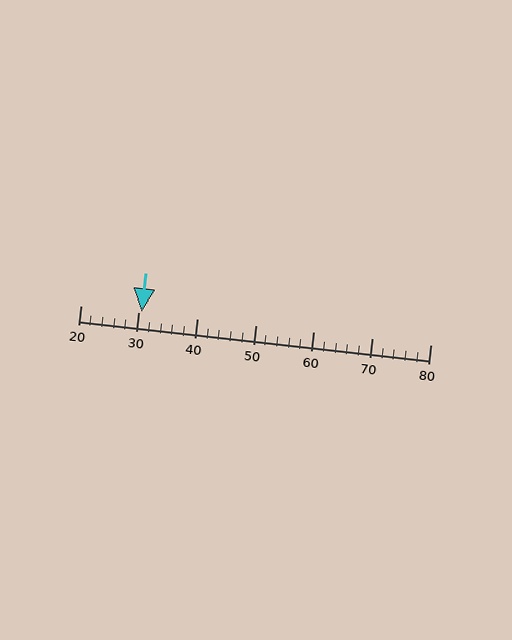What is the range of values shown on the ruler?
The ruler shows values from 20 to 80.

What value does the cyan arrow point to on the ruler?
The cyan arrow points to approximately 30.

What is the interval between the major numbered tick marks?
The major tick marks are spaced 10 units apart.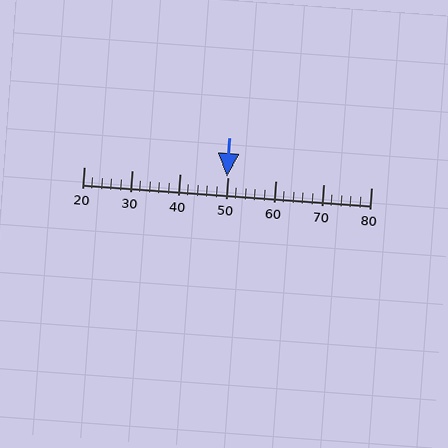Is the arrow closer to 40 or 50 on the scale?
The arrow is closer to 50.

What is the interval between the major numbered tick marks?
The major tick marks are spaced 10 units apart.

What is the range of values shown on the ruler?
The ruler shows values from 20 to 80.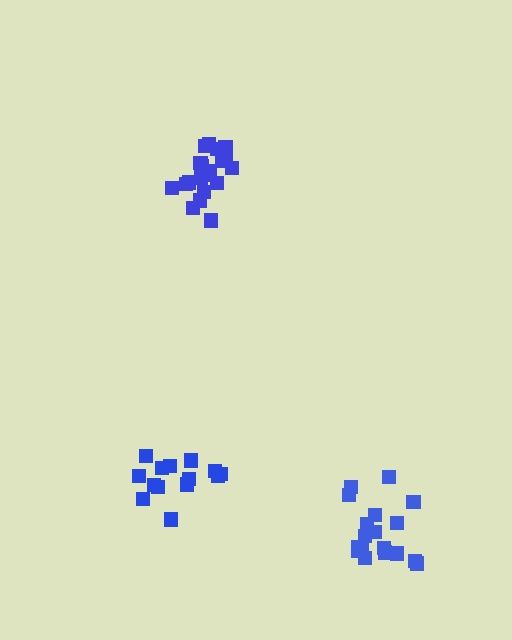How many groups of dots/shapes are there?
There are 3 groups.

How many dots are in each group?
Group 1: 14 dots, Group 2: 20 dots, Group 3: 18 dots (52 total).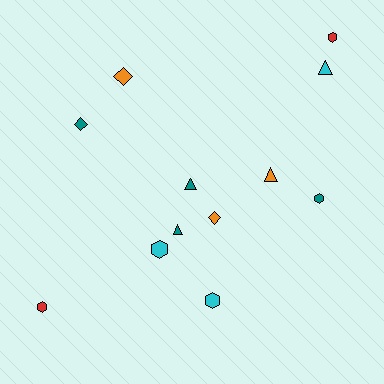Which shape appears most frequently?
Hexagon, with 5 objects.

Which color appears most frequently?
Teal, with 4 objects.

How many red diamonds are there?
There are no red diamonds.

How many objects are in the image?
There are 12 objects.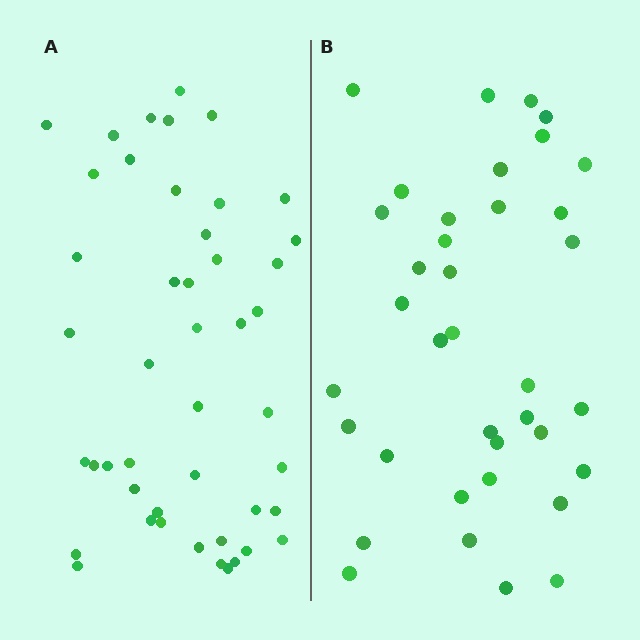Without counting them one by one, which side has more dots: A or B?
Region A (the left region) has more dots.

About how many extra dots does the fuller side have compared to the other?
Region A has roughly 8 or so more dots than region B.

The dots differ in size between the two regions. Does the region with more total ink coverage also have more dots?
No. Region B has more total ink coverage because its dots are larger, but region A actually contains more individual dots. Total area can be misleading — the number of items is what matters here.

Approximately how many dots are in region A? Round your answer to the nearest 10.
About 50 dots. (The exact count is 46, which rounds to 50.)